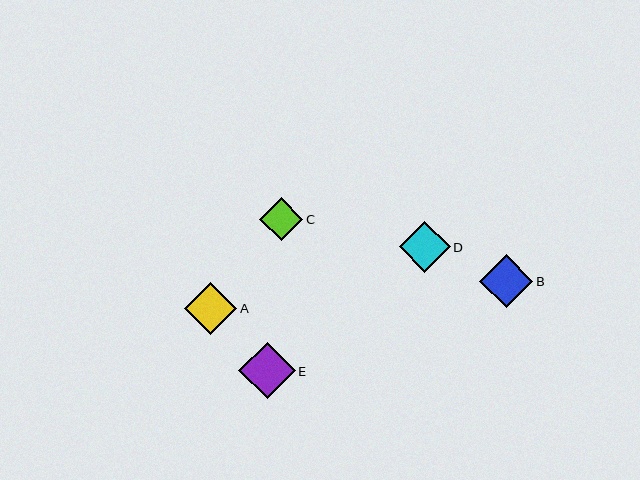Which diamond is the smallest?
Diamond C is the smallest with a size of approximately 43 pixels.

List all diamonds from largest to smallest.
From largest to smallest: E, B, A, D, C.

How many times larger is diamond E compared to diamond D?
Diamond E is approximately 1.1 times the size of diamond D.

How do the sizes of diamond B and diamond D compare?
Diamond B and diamond D are approximately the same size.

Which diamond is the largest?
Diamond E is the largest with a size of approximately 57 pixels.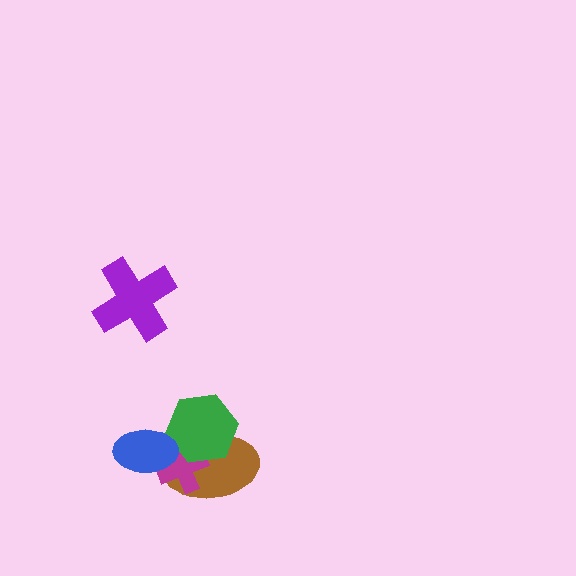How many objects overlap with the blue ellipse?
3 objects overlap with the blue ellipse.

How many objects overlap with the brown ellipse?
3 objects overlap with the brown ellipse.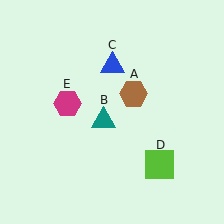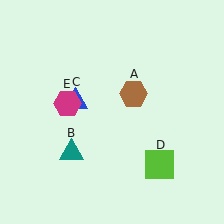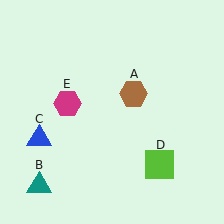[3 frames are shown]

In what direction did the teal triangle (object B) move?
The teal triangle (object B) moved down and to the left.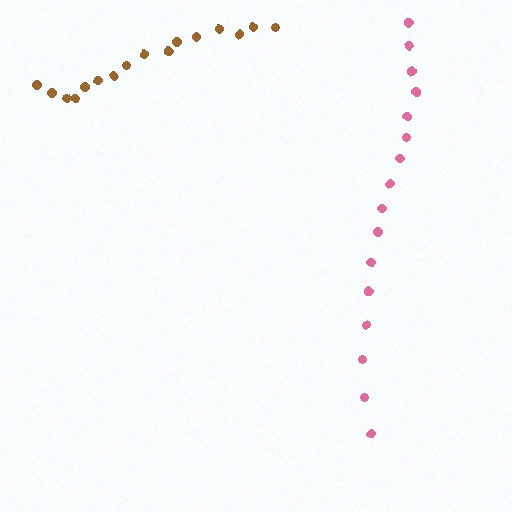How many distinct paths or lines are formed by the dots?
There are 2 distinct paths.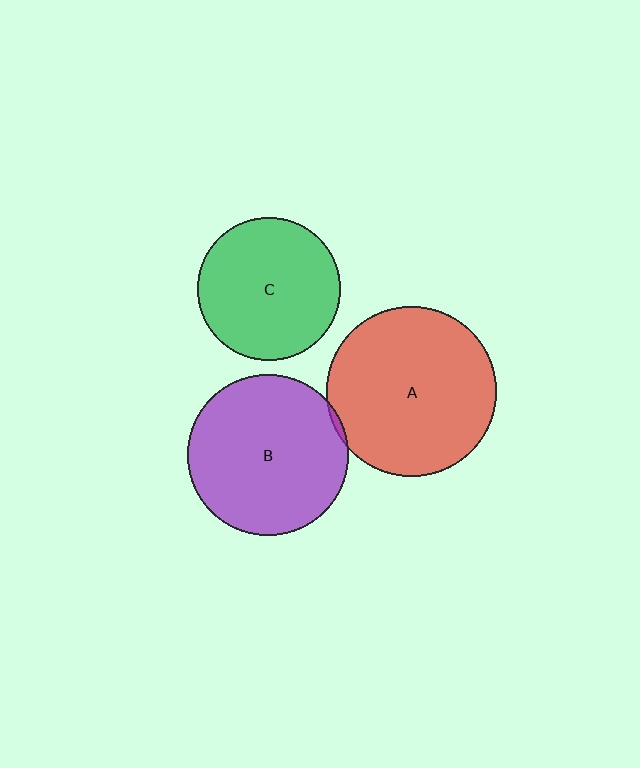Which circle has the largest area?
Circle A (red).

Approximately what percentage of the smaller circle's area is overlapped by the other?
Approximately 5%.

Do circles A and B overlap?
Yes.